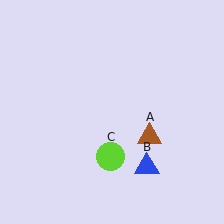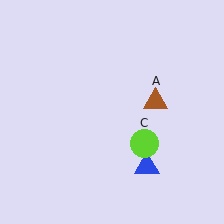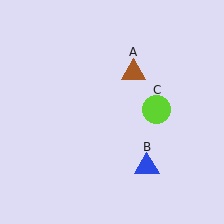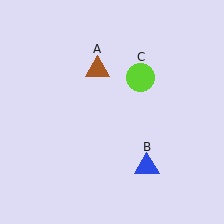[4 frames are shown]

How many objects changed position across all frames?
2 objects changed position: brown triangle (object A), lime circle (object C).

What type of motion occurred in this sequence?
The brown triangle (object A), lime circle (object C) rotated counterclockwise around the center of the scene.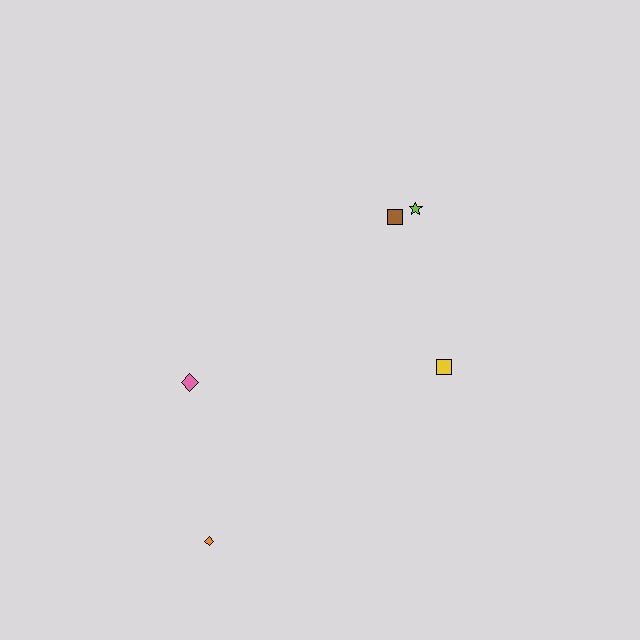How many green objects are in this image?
There are no green objects.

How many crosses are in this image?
There are no crosses.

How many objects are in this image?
There are 5 objects.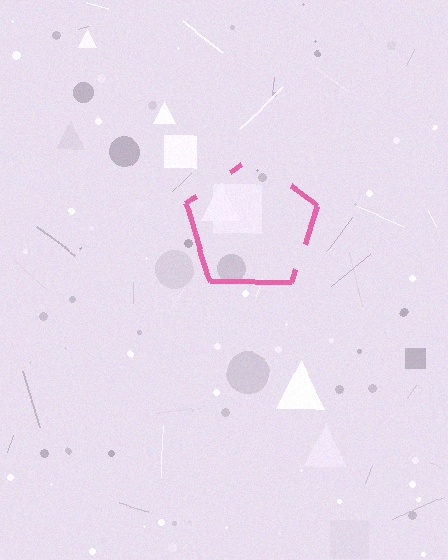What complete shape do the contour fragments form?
The contour fragments form a pentagon.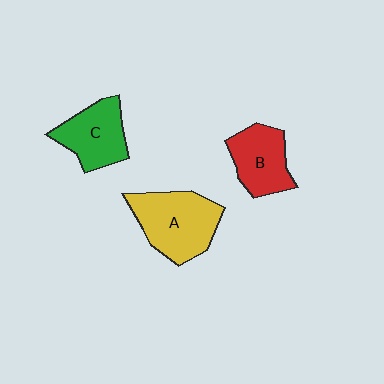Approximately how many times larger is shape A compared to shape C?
Approximately 1.3 times.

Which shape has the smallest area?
Shape B (red).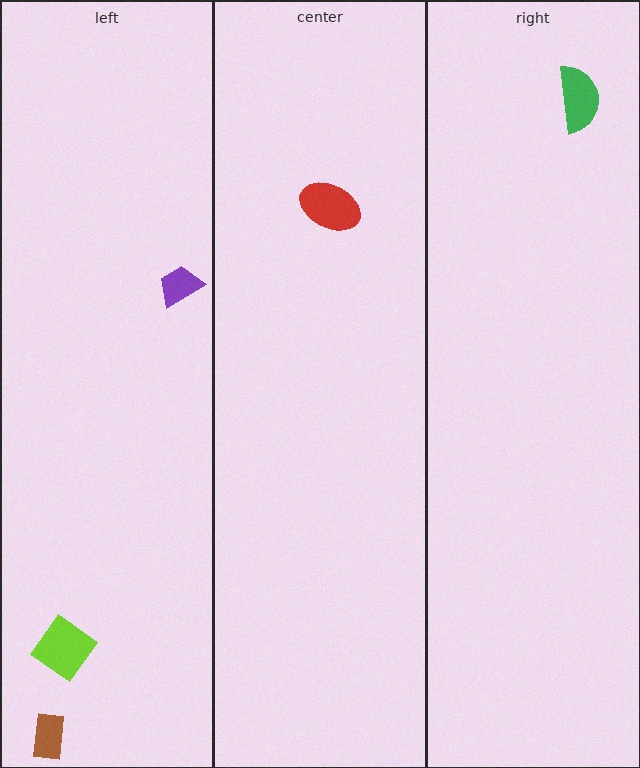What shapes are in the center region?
The red ellipse.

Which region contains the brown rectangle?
The left region.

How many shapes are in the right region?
1.